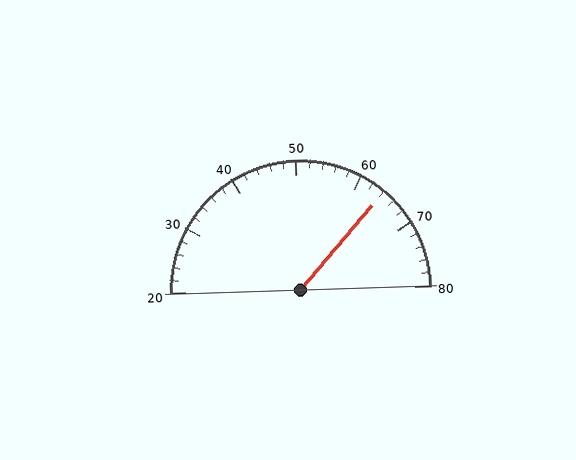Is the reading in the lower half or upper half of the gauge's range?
The reading is in the upper half of the range (20 to 80).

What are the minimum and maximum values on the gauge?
The gauge ranges from 20 to 80.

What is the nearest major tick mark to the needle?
The nearest major tick mark is 60.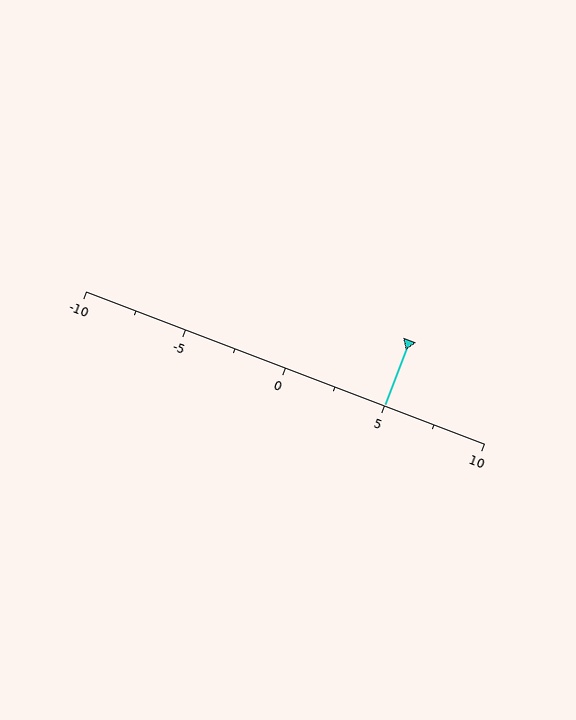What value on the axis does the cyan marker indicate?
The marker indicates approximately 5.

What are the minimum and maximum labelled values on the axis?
The axis runs from -10 to 10.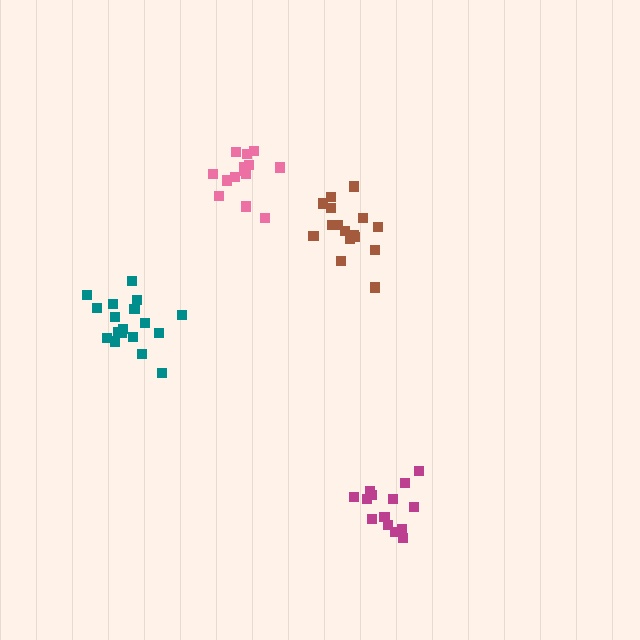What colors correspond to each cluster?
The clusters are colored: pink, magenta, teal, brown.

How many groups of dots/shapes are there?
There are 4 groups.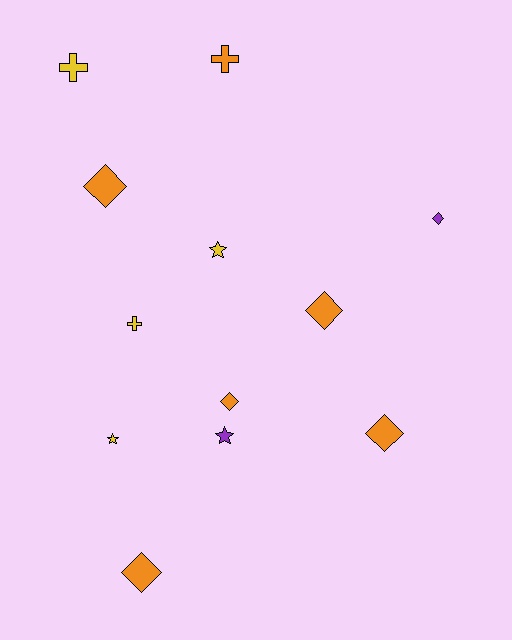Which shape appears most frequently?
Diamond, with 6 objects.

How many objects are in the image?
There are 12 objects.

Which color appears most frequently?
Orange, with 6 objects.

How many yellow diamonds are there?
There are no yellow diamonds.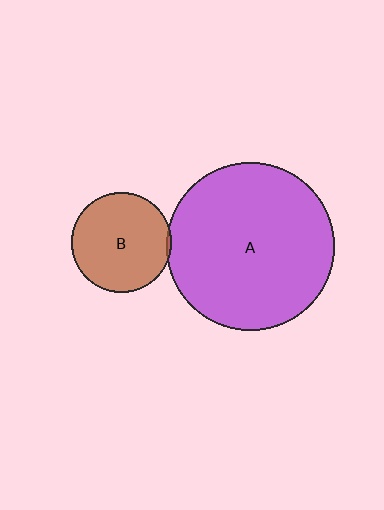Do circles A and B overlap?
Yes.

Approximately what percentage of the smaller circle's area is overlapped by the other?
Approximately 5%.